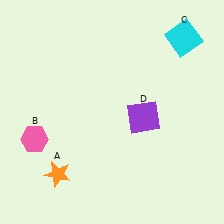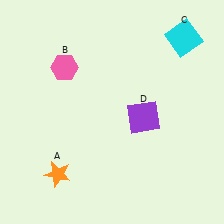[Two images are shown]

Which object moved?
The pink hexagon (B) moved up.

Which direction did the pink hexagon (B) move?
The pink hexagon (B) moved up.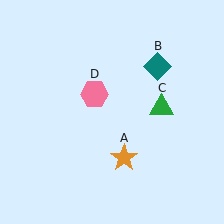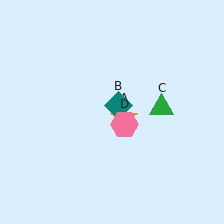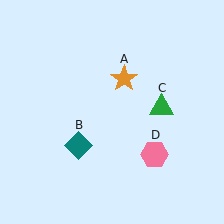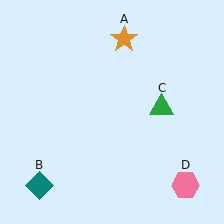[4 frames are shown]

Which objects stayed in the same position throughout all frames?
Green triangle (object C) remained stationary.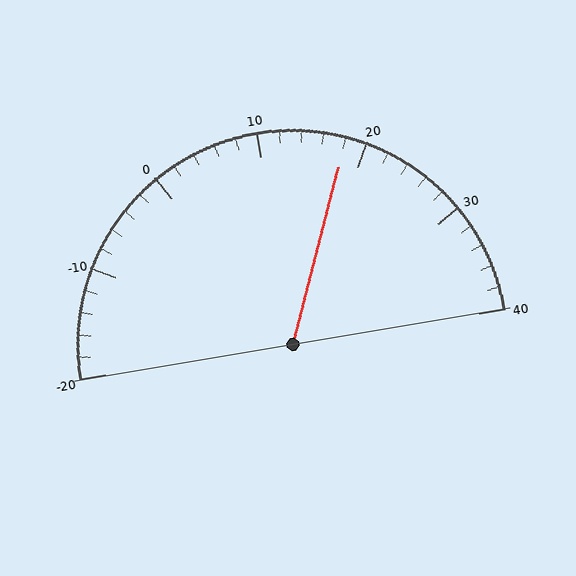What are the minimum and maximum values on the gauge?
The gauge ranges from -20 to 40.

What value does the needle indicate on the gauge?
The needle indicates approximately 18.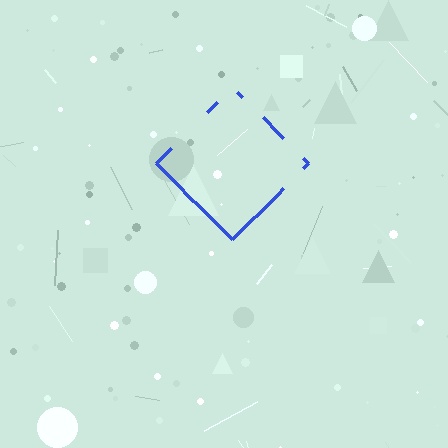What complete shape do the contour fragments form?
The contour fragments form a diamond.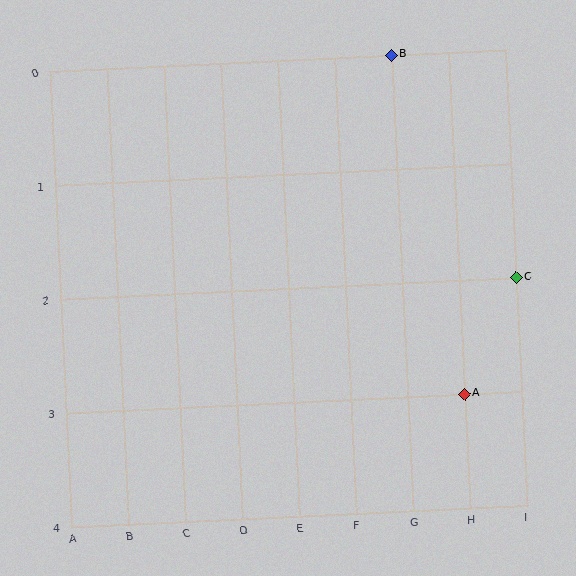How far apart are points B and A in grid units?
Points B and A are 1 column and 3 rows apart (about 3.2 grid units diagonally).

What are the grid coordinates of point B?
Point B is at grid coordinates (G, 0).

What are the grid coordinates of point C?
Point C is at grid coordinates (I, 2).